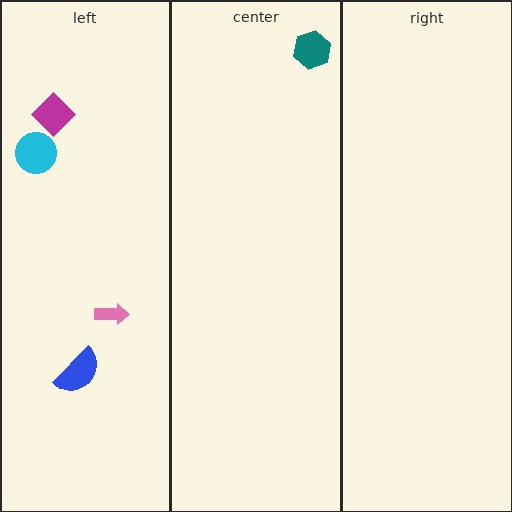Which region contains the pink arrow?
The left region.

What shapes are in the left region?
The blue semicircle, the cyan circle, the pink arrow, the magenta diamond.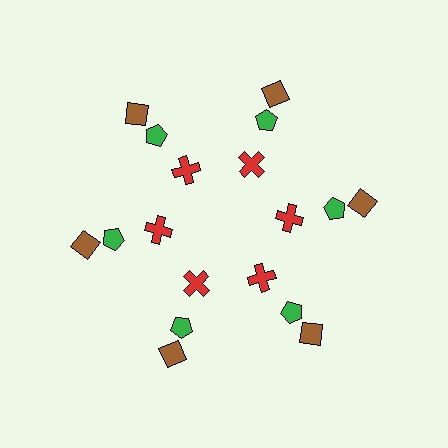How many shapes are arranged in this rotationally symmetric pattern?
There are 18 shapes, arranged in 6 groups of 3.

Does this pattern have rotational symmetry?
Yes, this pattern has 6-fold rotational symmetry. It looks the same after rotating 60 degrees around the center.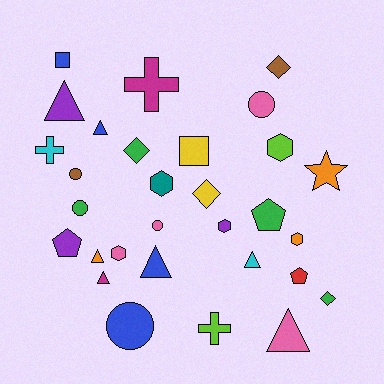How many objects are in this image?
There are 30 objects.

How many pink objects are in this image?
There are 4 pink objects.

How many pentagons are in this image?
There are 3 pentagons.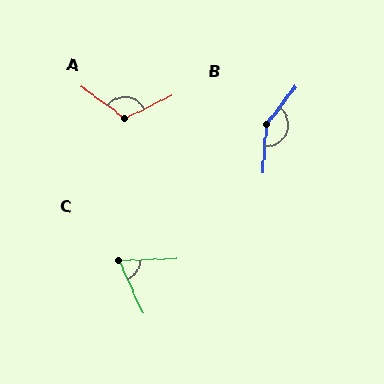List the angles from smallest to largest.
C (67°), A (118°), B (146°).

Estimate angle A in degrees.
Approximately 118 degrees.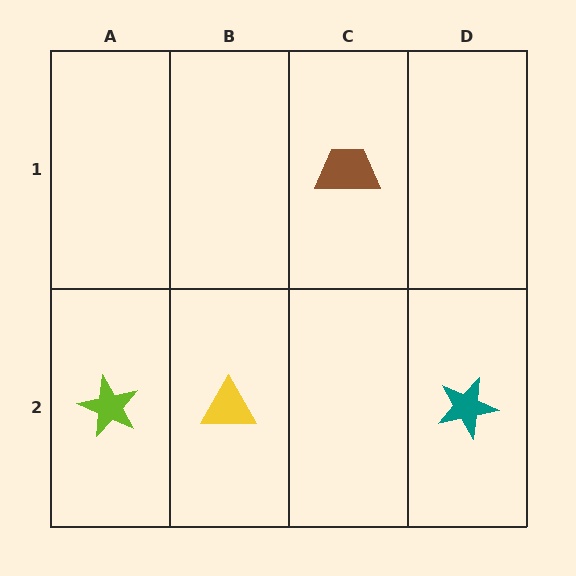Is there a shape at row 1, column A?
No, that cell is empty.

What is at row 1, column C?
A brown trapezoid.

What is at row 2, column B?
A yellow triangle.